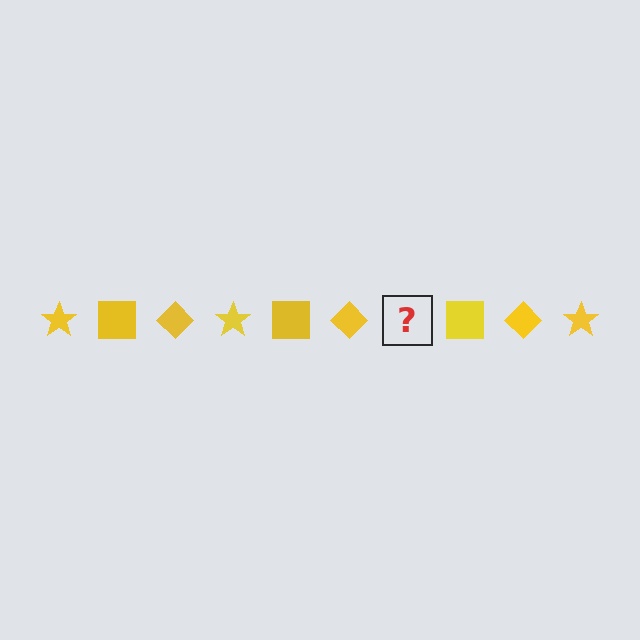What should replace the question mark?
The question mark should be replaced with a yellow star.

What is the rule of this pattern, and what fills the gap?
The rule is that the pattern cycles through star, square, diamond shapes in yellow. The gap should be filled with a yellow star.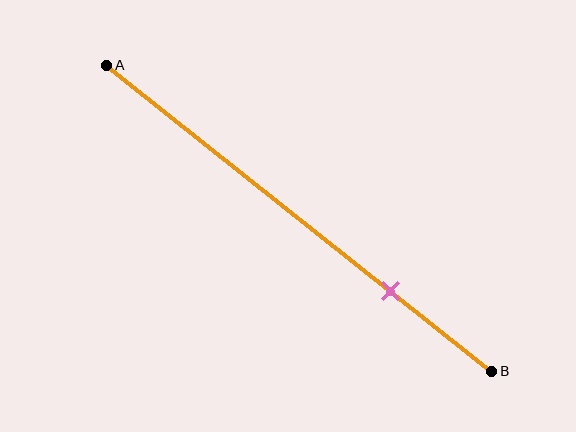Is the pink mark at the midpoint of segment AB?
No, the mark is at about 75% from A, not at the 50% midpoint.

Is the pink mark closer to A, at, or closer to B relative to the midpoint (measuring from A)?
The pink mark is closer to point B than the midpoint of segment AB.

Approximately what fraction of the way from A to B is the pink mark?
The pink mark is approximately 75% of the way from A to B.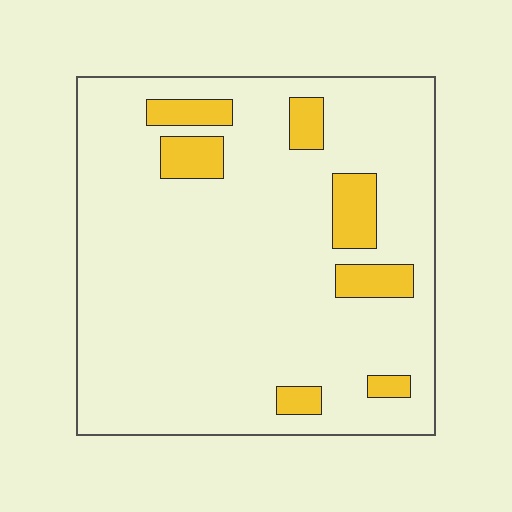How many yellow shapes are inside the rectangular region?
7.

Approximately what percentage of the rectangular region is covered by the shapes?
Approximately 10%.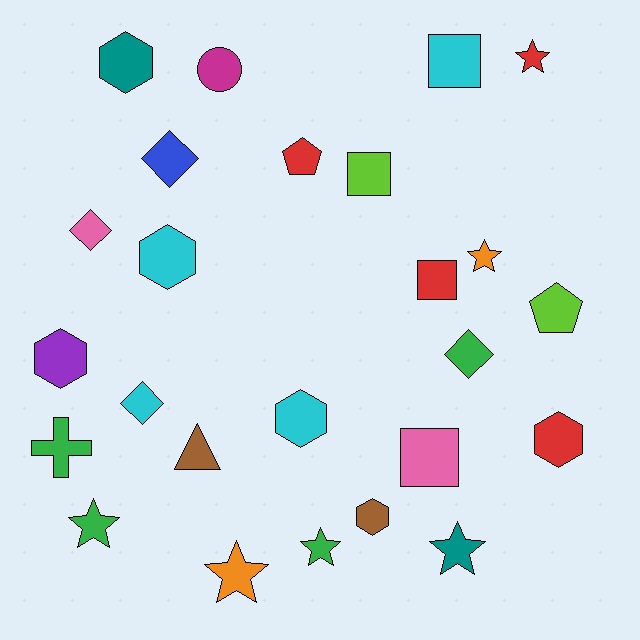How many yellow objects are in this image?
There are no yellow objects.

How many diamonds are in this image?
There are 4 diamonds.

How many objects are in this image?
There are 25 objects.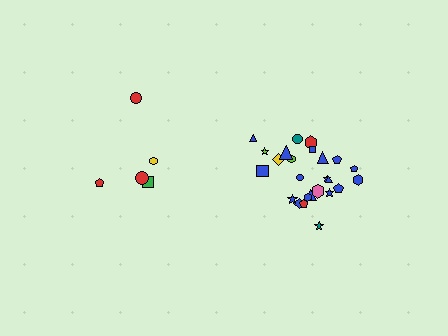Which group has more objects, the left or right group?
The right group.